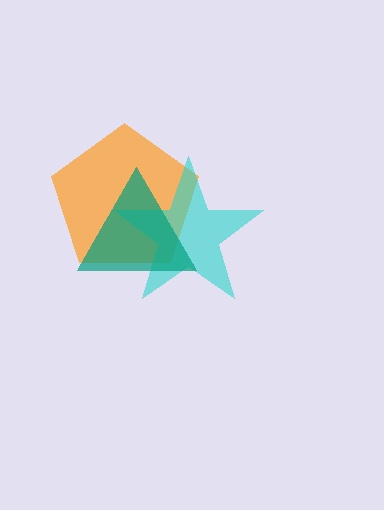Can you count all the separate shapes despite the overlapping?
Yes, there are 3 separate shapes.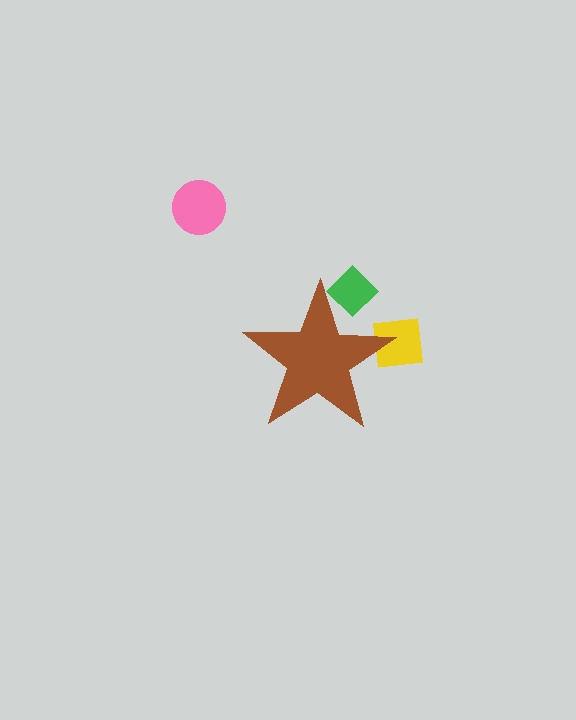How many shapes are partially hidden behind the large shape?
2 shapes are partially hidden.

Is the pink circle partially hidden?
No, the pink circle is fully visible.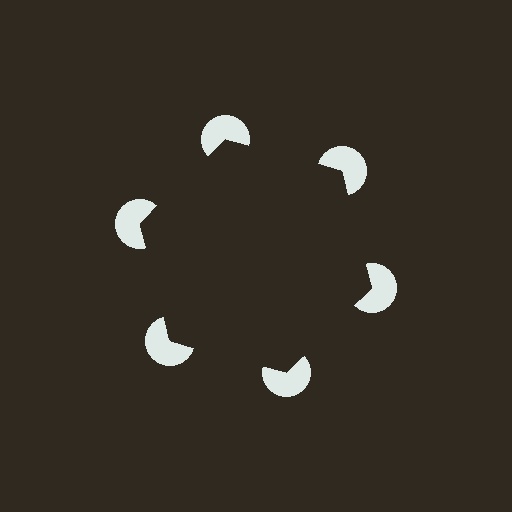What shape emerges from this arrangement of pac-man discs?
An illusory hexagon — its edges are inferred from the aligned wedge cuts in the pac-man discs, not physically drawn.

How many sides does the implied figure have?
6 sides.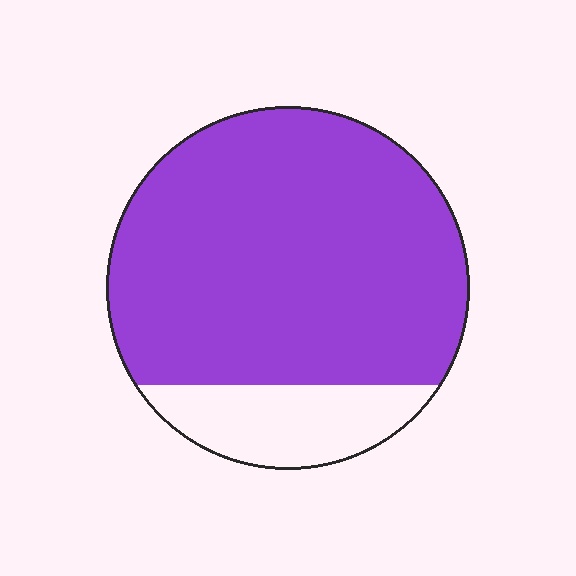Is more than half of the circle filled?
Yes.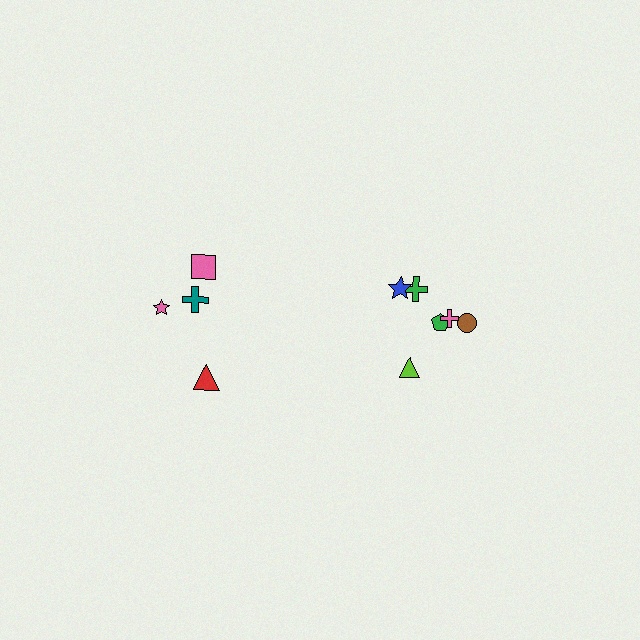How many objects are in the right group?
There are 6 objects.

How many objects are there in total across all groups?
There are 10 objects.